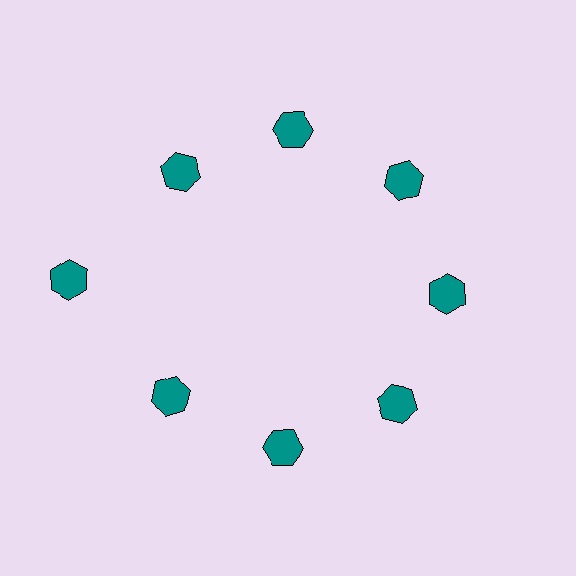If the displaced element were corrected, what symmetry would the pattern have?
It would have 8-fold rotational symmetry — the pattern would map onto itself every 45 degrees.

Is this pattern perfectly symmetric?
No. The 8 teal hexagons are arranged in a ring, but one element near the 9 o'clock position is pushed outward from the center, breaking the 8-fold rotational symmetry.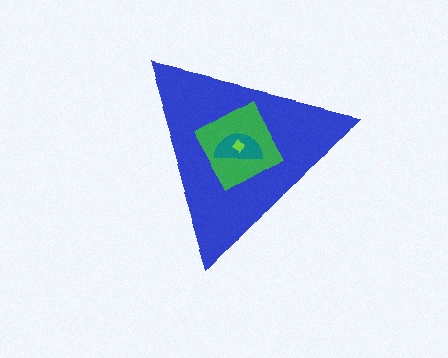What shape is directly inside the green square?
The teal semicircle.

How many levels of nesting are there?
4.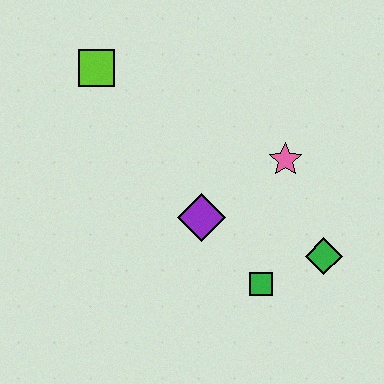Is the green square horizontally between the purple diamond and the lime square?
No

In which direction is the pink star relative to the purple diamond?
The pink star is to the right of the purple diamond.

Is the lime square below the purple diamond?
No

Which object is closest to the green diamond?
The green square is closest to the green diamond.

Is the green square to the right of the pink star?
No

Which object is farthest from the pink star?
The lime square is farthest from the pink star.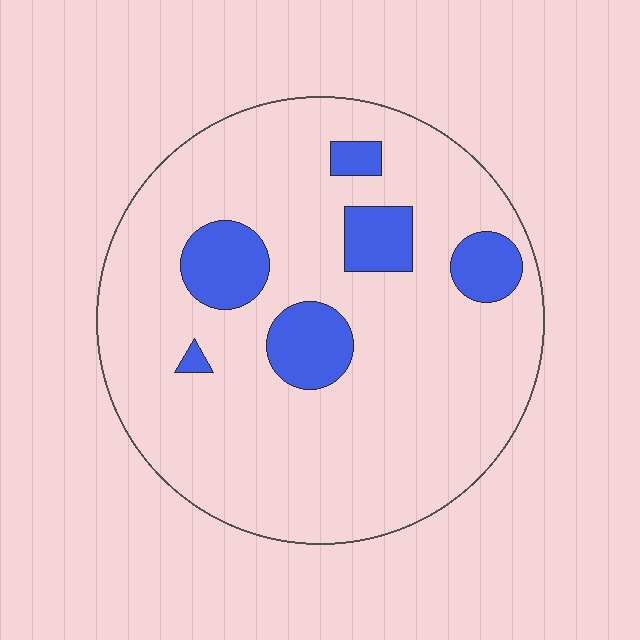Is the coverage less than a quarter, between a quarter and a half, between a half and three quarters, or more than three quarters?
Less than a quarter.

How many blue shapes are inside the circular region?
6.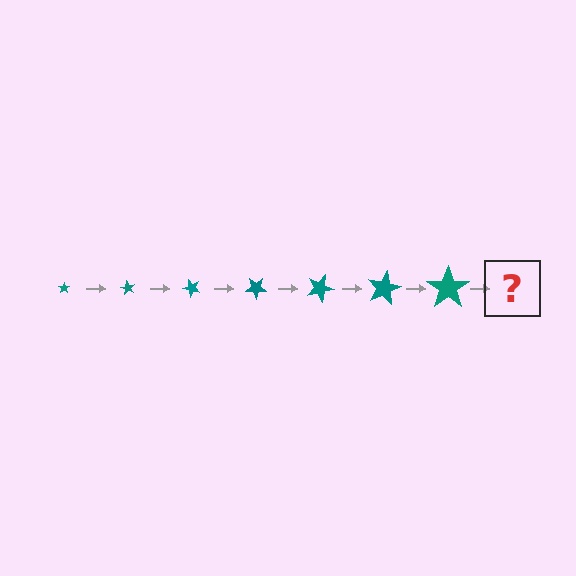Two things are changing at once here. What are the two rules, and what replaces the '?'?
The two rules are that the star grows larger each step and it rotates 60 degrees each step. The '?' should be a star, larger than the previous one and rotated 420 degrees from the start.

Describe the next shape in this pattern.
It should be a star, larger than the previous one and rotated 420 degrees from the start.